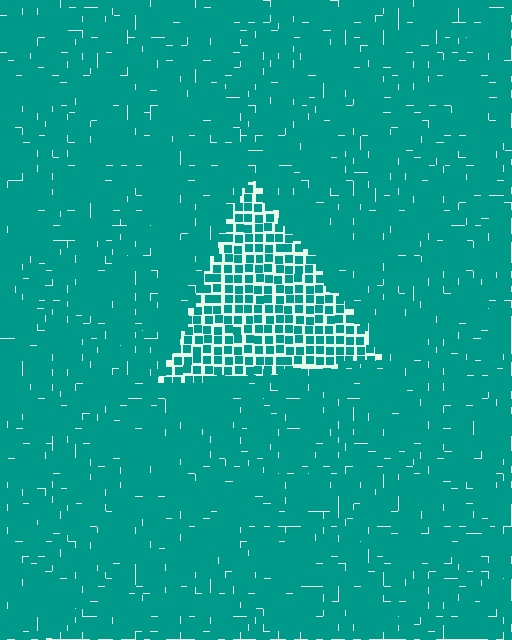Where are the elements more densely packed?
The elements are more densely packed outside the triangle boundary.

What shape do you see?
I see a triangle.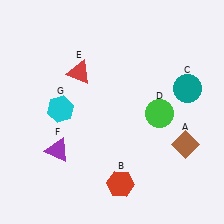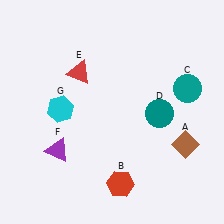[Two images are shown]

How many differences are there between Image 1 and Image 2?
There is 1 difference between the two images.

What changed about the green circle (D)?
In Image 1, D is green. In Image 2, it changed to teal.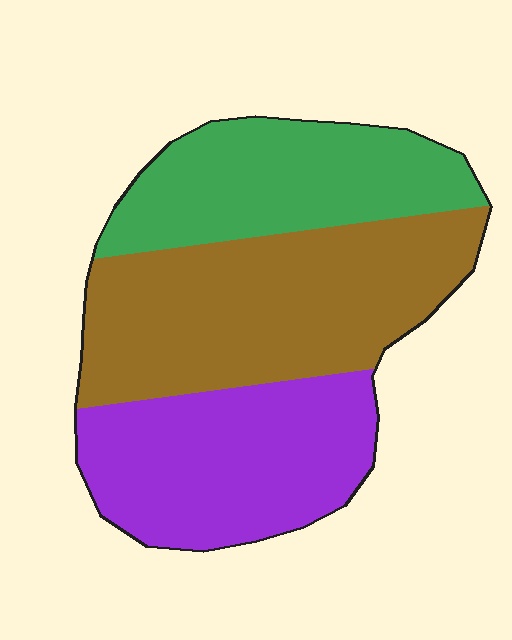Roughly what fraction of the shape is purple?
Purple covers 32% of the shape.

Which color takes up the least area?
Green, at roughly 25%.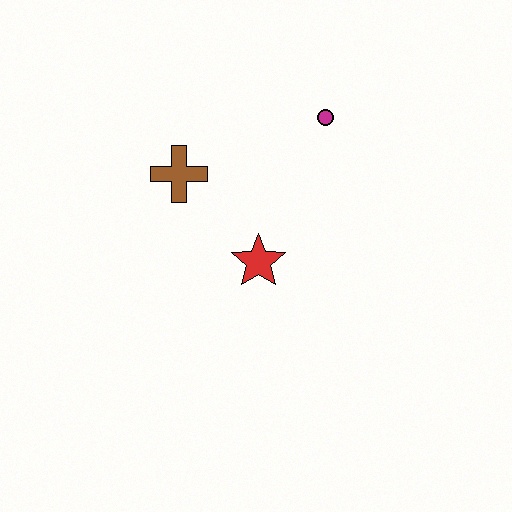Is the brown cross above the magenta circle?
No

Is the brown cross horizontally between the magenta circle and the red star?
No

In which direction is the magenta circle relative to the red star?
The magenta circle is above the red star.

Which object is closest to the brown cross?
The red star is closest to the brown cross.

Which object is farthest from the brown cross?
The magenta circle is farthest from the brown cross.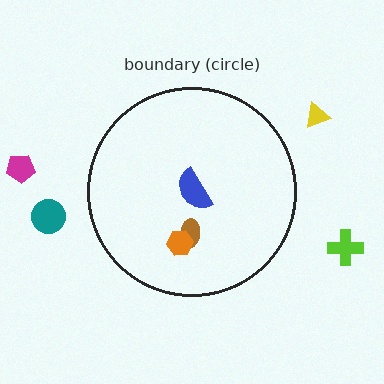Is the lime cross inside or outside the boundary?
Outside.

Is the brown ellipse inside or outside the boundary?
Inside.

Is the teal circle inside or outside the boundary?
Outside.